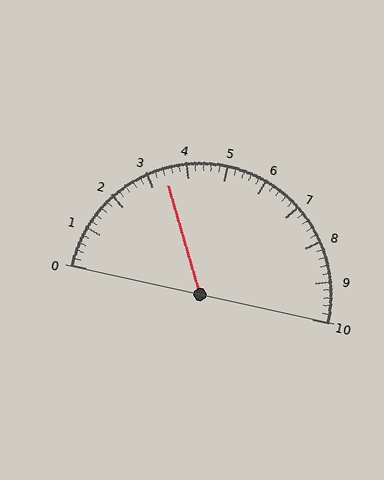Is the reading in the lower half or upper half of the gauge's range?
The reading is in the lower half of the range (0 to 10).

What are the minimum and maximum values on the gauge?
The gauge ranges from 0 to 10.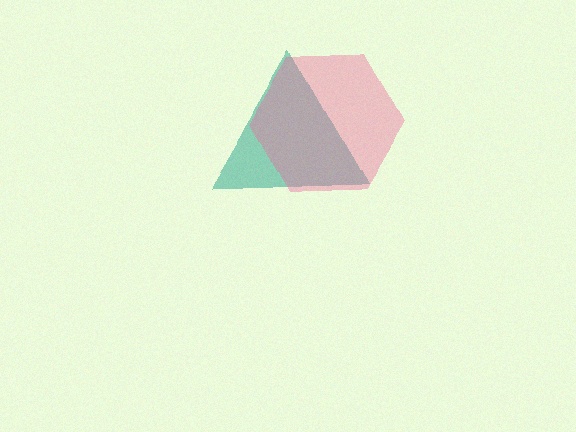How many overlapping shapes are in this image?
There are 2 overlapping shapes in the image.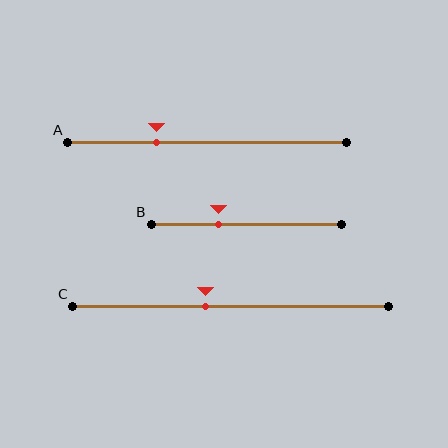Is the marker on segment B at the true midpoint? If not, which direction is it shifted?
No, the marker on segment B is shifted to the left by about 15% of the segment length.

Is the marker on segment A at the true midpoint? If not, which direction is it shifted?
No, the marker on segment A is shifted to the left by about 18% of the segment length.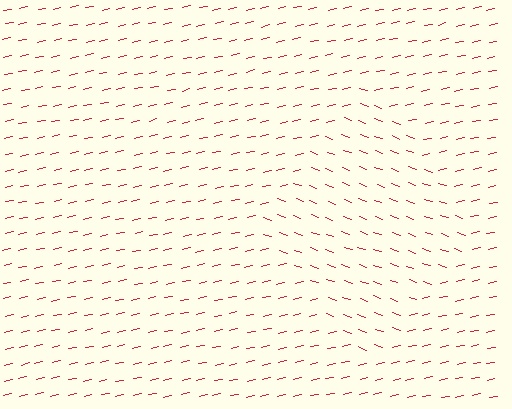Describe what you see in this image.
The image is filled with small red line segments. A diamond region in the image has lines oriented differently from the surrounding lines, creating a visible texture boundary.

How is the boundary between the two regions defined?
The boundary is defined purely by a change in line orientation (approximately 33 degrees difference). All lines are the same color and thickness.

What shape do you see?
I see a diamond.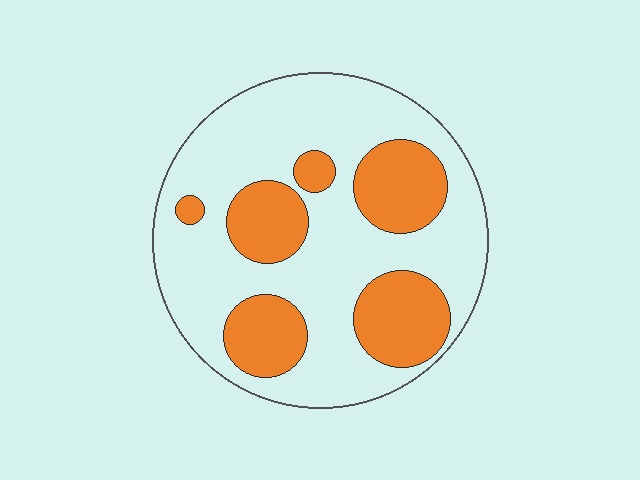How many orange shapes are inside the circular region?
6.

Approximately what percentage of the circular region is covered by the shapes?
Approximately 30%.